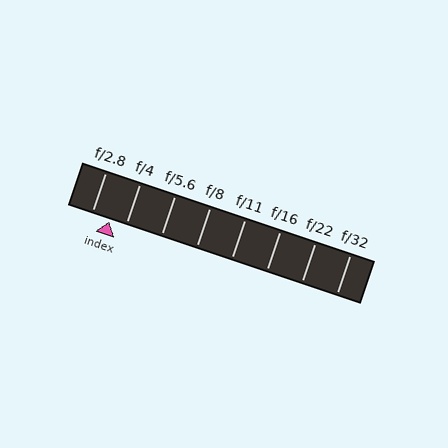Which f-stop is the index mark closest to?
The index mark is closest to f/4.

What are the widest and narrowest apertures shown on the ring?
The widest aperture shown is f/2.8 and the narrowest is f/32.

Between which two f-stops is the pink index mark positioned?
The index mark is between f/2.8 and f/4.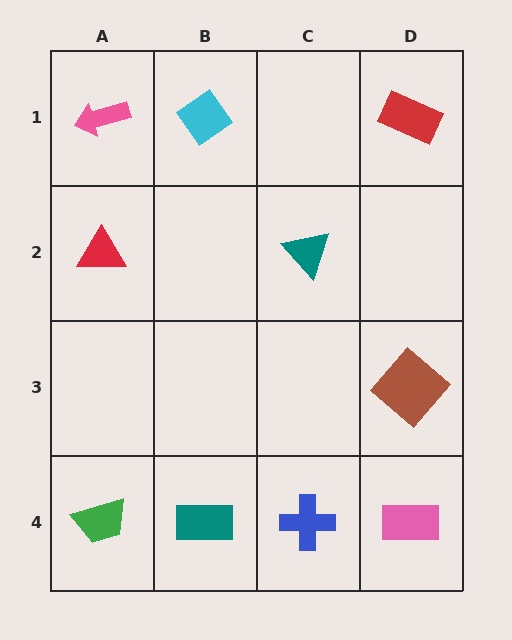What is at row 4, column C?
A blue cross.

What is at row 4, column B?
A teal rectangle.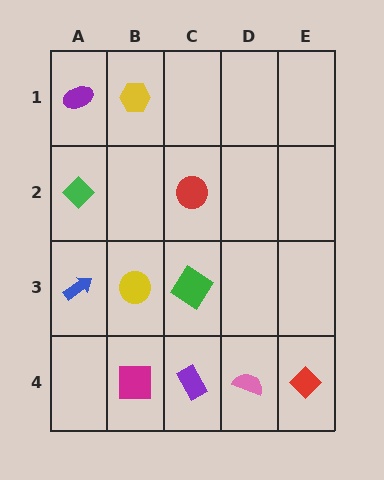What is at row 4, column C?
A purple rectangle.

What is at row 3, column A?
A blue arrow.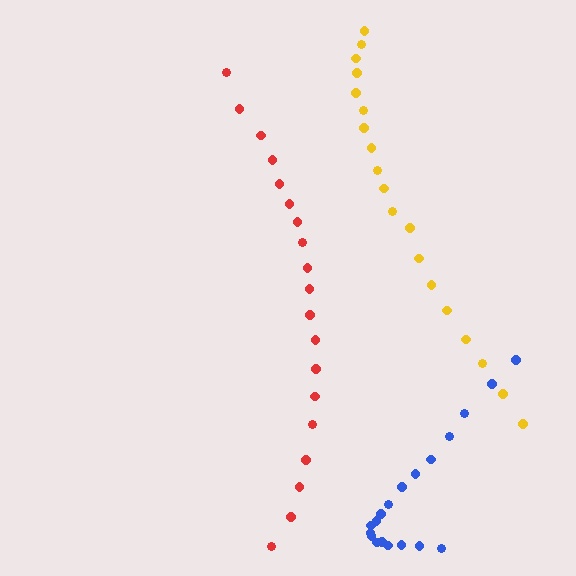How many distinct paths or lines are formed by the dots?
There are 3 distinct paths.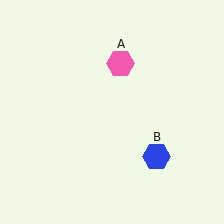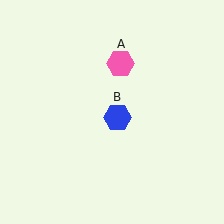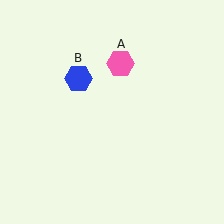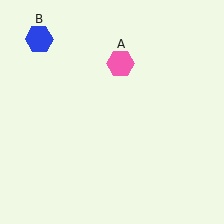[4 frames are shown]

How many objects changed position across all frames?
1 object changed position: blue hexagon (object B).